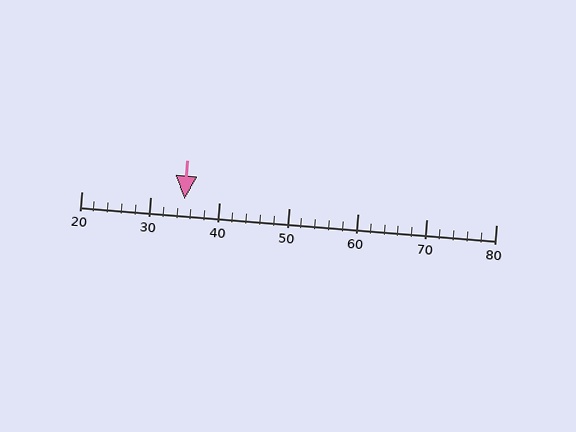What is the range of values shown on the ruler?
The ruler shows values from 20 to 80.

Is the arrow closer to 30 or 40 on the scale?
The arrow is closer to 30.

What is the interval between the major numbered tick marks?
The major tick marks are spaced 10 units apart.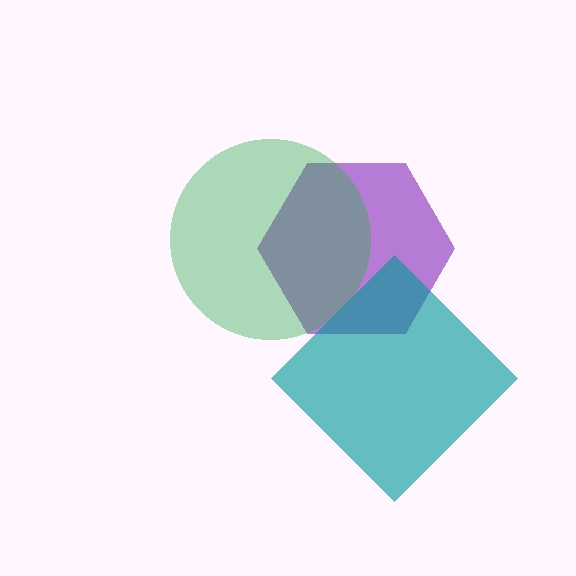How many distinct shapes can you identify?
There are 3 distinct shapes: a purple hexagon, a green circle, a teal diamond.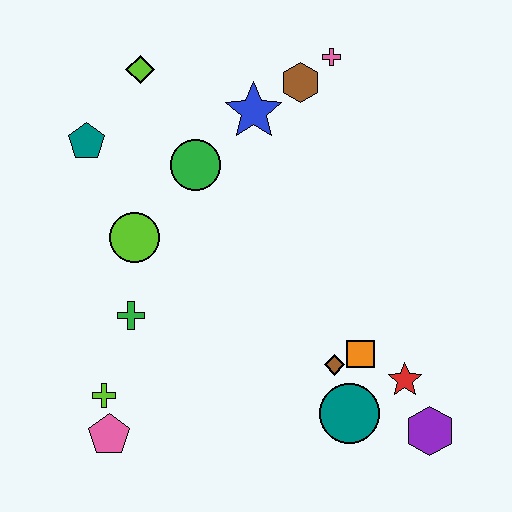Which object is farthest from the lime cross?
The pink cross is farthest from the lime cross.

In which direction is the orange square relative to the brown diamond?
The orange square is to the right of the brown diamond.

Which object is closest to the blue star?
The brown hexagon is closest to the blue star.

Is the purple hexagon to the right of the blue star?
Yes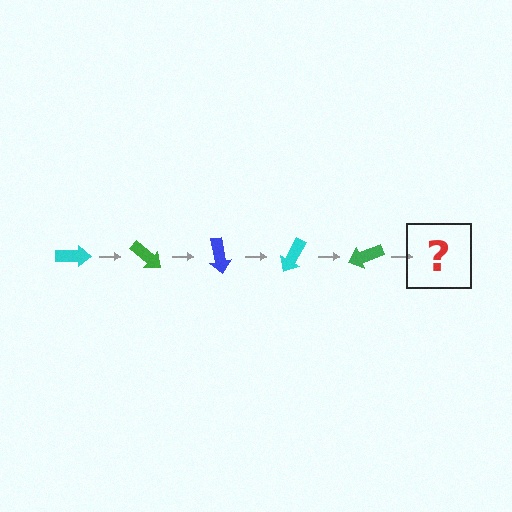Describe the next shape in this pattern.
It should be a blue arrow, rotated 200 degrees from the start.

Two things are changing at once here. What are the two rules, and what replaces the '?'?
The two rules are that it rotates 40 degrees each step and the color cycles through cyan, green, and blue. The '?' should be a blue arrow, rotated 200 degrees from the start.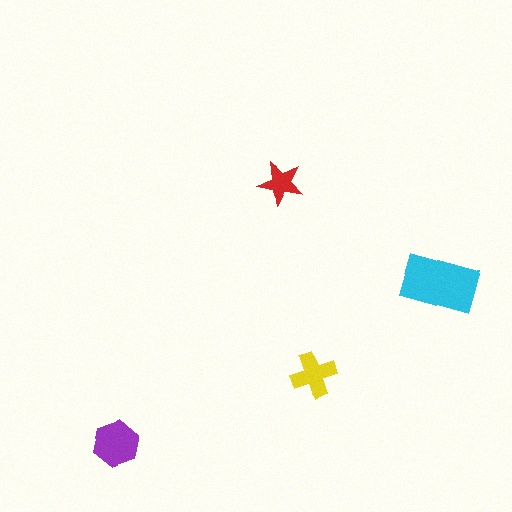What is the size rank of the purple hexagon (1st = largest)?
2nd.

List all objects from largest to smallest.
The cyan rectangle, the purple hexagon, the yellow cross, the red star.